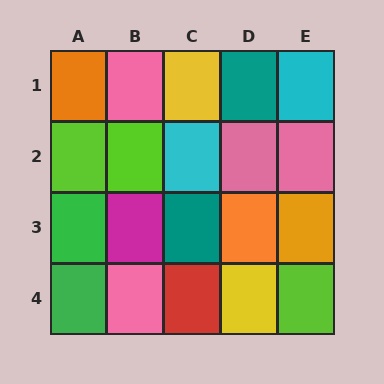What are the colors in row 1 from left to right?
Orange, pink, yellow, teal, cyan.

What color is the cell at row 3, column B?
Magenta.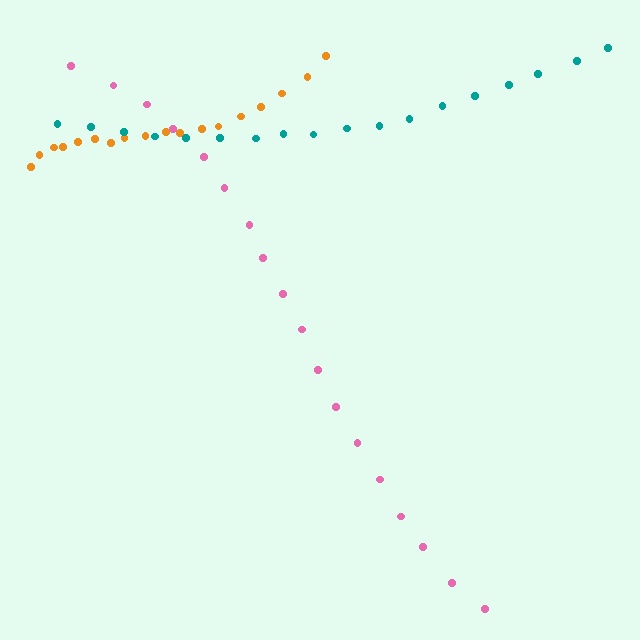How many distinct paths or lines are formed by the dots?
There are 3 distinct paths.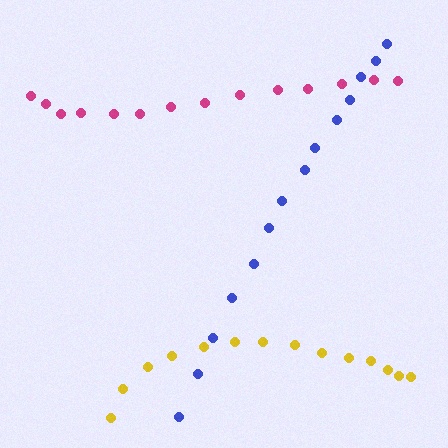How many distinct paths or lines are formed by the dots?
There are 3 distinct paths.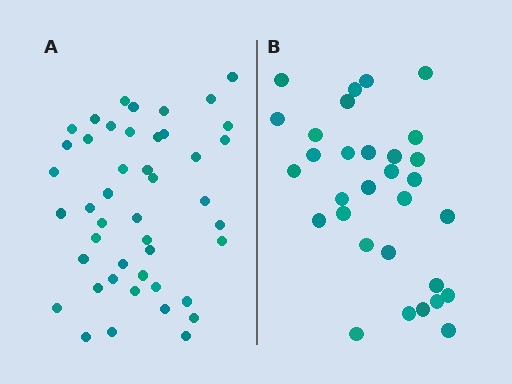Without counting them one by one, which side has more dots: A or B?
Region A (the left region) has more dots.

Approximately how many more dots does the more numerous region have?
Region A has approximately 15 more dots than region B.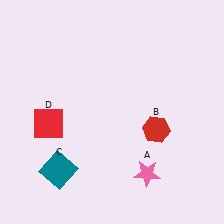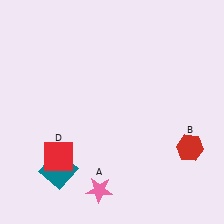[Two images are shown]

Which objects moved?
The objects that moved are: the pink star (A), the red hexagon (B), the red square (D).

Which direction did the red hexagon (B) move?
The red hexagon (B) moved right.